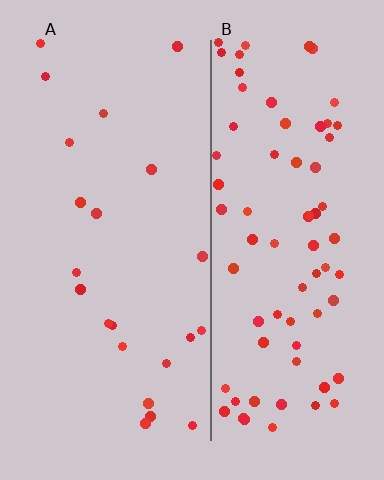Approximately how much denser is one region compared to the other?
Approximately 3.4× — region B over region A.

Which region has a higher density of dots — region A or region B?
B (the right).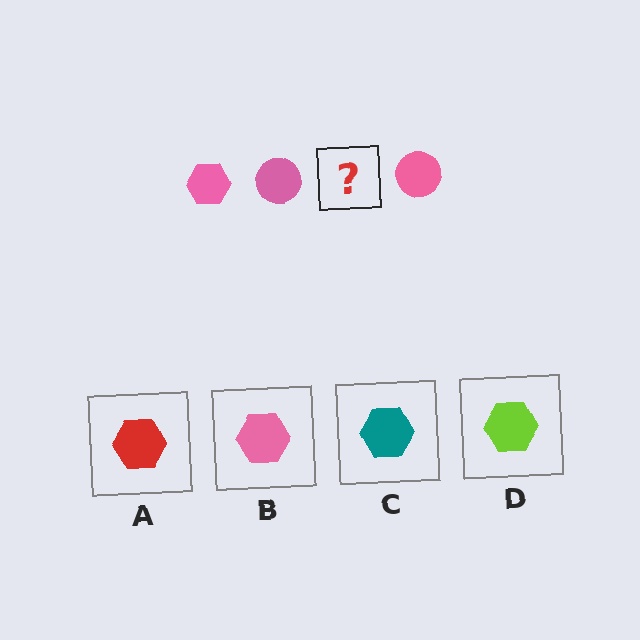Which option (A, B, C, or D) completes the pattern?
B.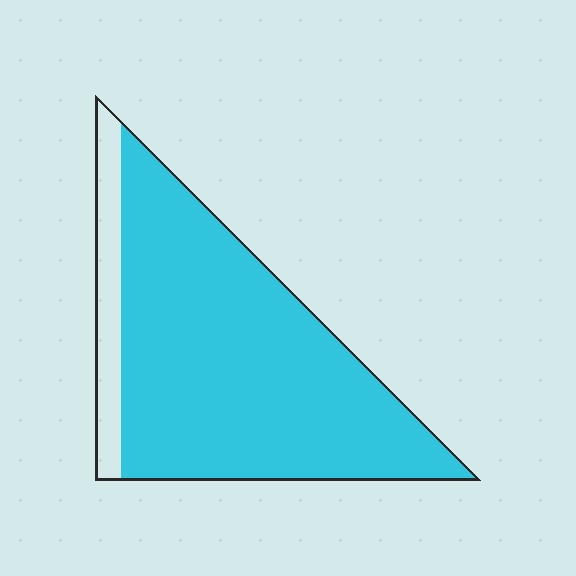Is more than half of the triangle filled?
Yes.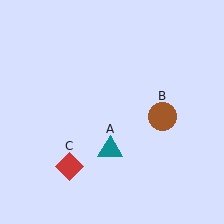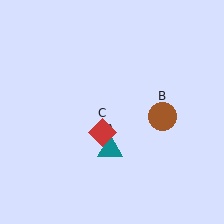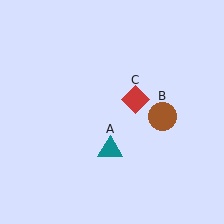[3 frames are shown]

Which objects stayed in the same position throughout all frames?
Teal triangle (object A) and brown circle (object B) remained stationary.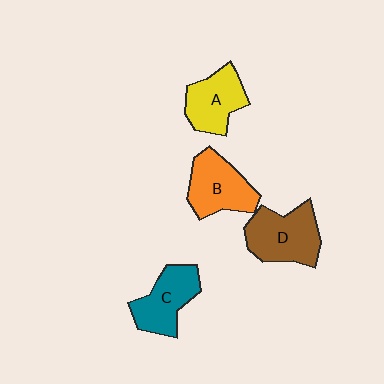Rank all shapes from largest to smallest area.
From largest to smallest: D (brown), B (orange), C (teal), A (yellow).